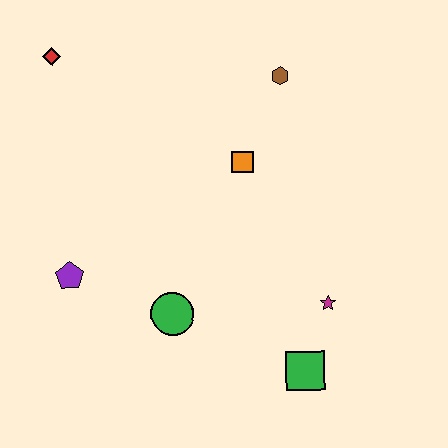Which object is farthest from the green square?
The red diamond is farthest from the green square.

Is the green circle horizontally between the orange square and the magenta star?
No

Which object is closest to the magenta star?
The green square is closest to the magenta star.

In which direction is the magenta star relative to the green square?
The magenta star is above the green square.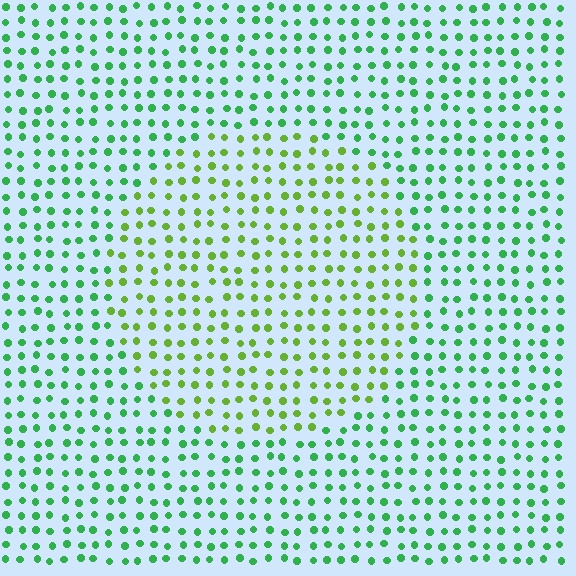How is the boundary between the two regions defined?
The boundary is defined purely by a slight shift in hue (about 38 degrees). Spacing, size, and orientation are identical on both sides.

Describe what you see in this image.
The image is filled with small green elements in a uniform arrangement. A circle-shaped region is visible where the elements are tinted to a slightly different hue, forming a subtle color boundary.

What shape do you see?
I see a circle.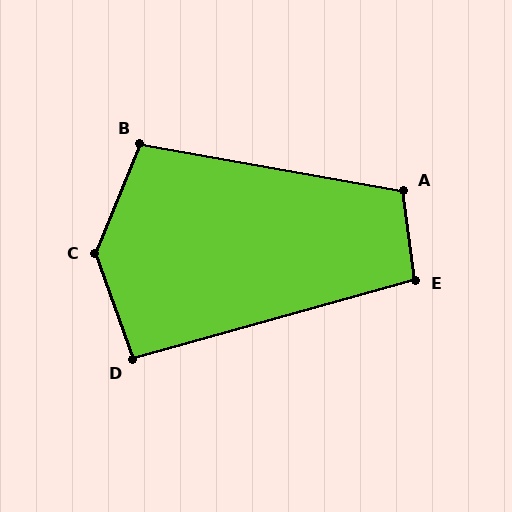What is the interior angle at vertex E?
Approximately 98 degrees (obtuse).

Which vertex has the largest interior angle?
C, at approximately 138 degrees.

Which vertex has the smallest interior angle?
D, at approximately 94 degrees.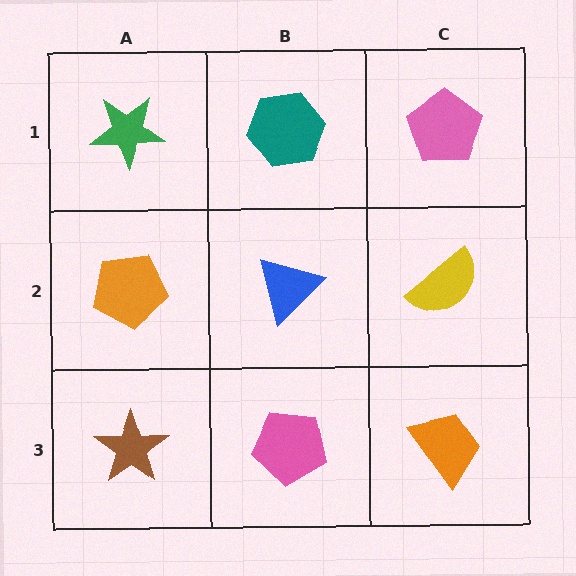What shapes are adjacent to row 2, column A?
A green star (row 1, column A), a brown star (row 3, column A), a blue triangle (row 2, column B).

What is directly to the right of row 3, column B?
An orange trapezoid.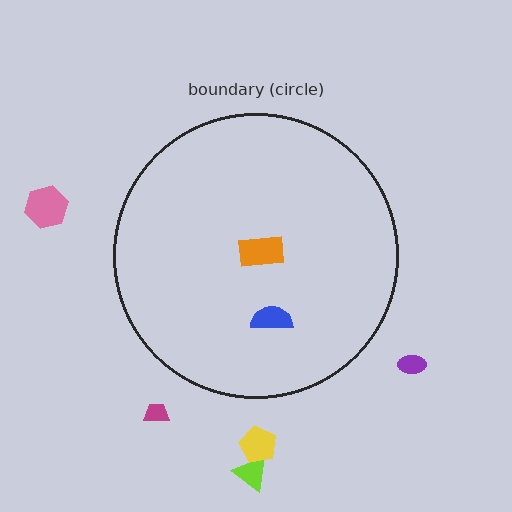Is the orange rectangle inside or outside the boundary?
Inside.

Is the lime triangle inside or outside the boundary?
Outside.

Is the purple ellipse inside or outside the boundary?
Outside.